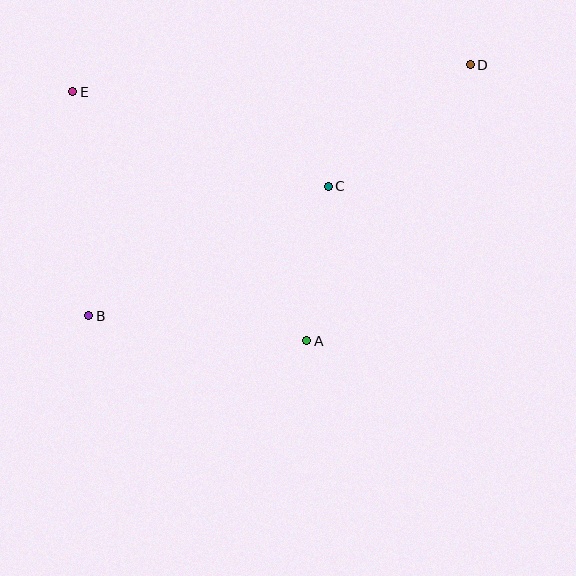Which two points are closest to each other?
Points A and C are closest to each other.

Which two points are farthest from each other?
Points B and D are farthest from each other.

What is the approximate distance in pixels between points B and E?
The distance between B and E is approximately 225 pixels.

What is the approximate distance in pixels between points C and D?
The distance between C and D is approximately 187 pixels.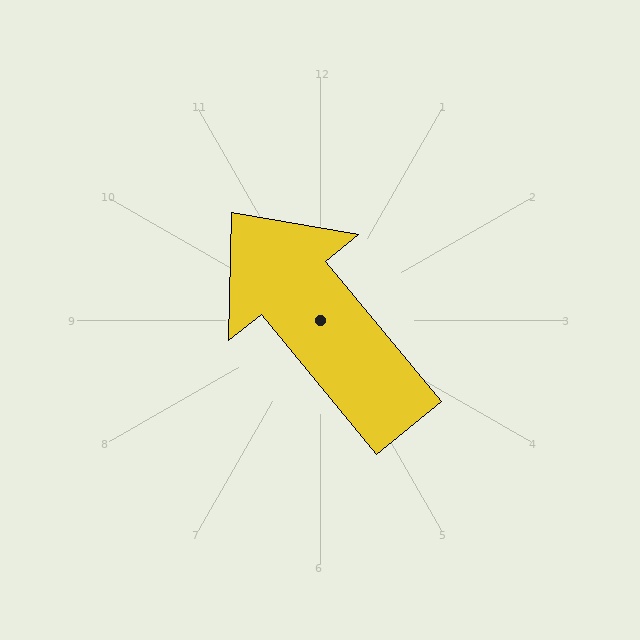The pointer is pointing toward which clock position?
Roughly 11 o'clock.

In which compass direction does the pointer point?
Northwest.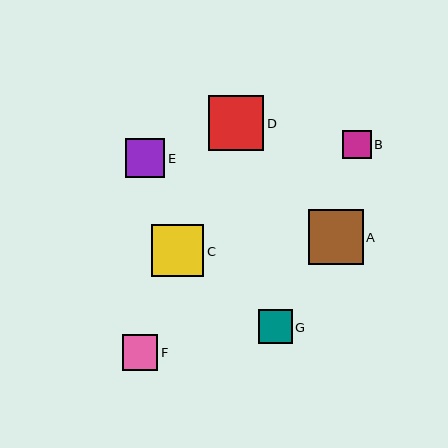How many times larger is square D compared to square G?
Square D is approximately 1.6 times the size of square G.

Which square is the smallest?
Square B is the smallest with a size of approximately 28 pixels.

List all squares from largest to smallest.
From largest to smallest: A, D, C, E, F, G, B.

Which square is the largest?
Square A is the largest with a size of approximately 55 pixels.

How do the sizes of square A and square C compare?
Square A and square C are approximately the same size.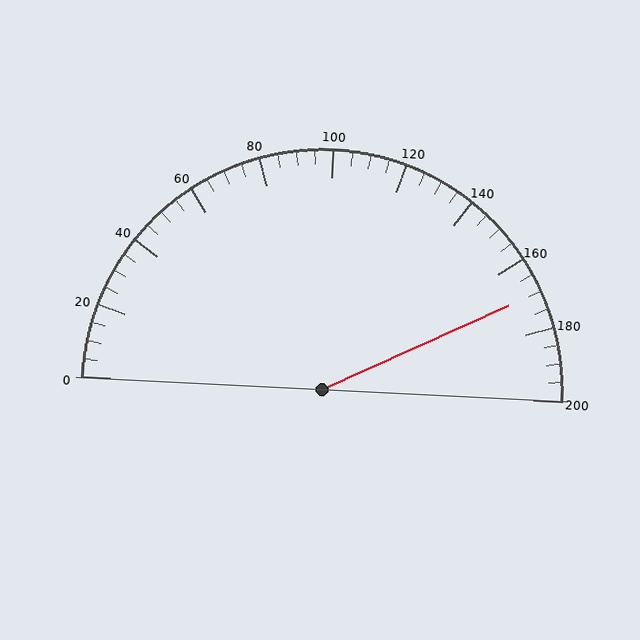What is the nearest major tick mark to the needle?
The nearest major tick mark is 160.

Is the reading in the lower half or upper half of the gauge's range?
The reading is in the upper half of the range (0 to 200).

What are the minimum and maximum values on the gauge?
The gauge ranges from 0 to 200.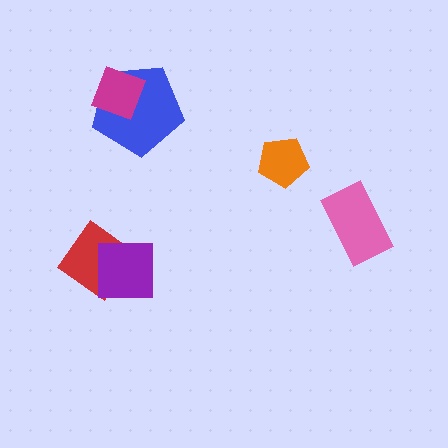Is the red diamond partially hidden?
Yes, it is partially covered by another shape.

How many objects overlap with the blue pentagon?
1 object overlaps with the blue pentagon.